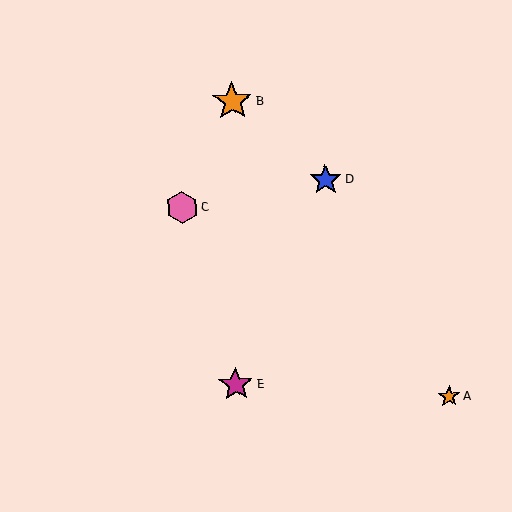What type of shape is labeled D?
Shape D is a blue star.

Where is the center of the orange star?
The center of the orange star is at (449, 396).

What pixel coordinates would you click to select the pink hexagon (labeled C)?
Click at (182, 208) to select the pink hexagon C.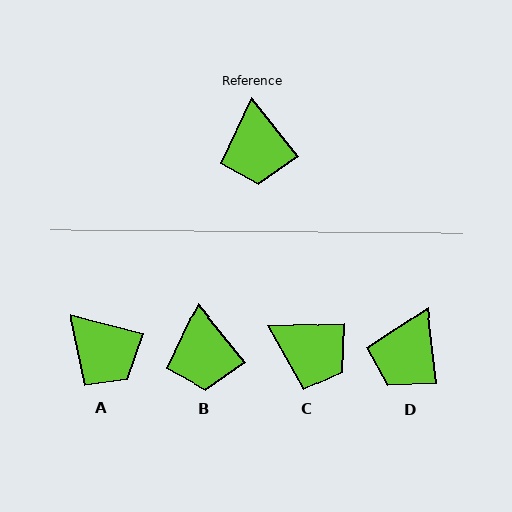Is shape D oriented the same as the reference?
No, it is off by about 32 degrees.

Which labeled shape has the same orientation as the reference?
B.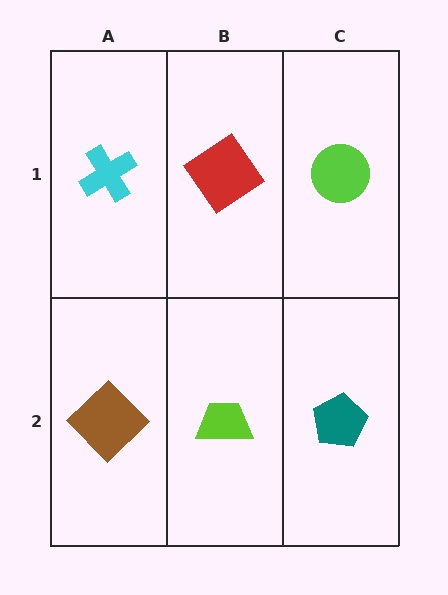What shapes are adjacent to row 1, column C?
A teal pentagon (row 2, column C), a red diamond (row 1, column B).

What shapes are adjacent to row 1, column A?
A brown diamond (row 2, column A), a red diamond (row 1, column B).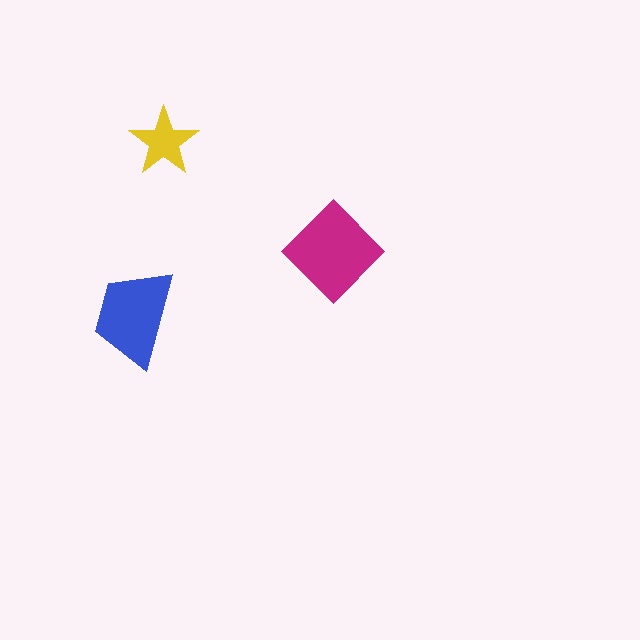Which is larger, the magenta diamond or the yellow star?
The magenta diamond.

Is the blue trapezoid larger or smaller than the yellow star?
Larger.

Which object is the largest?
The magenta diamond.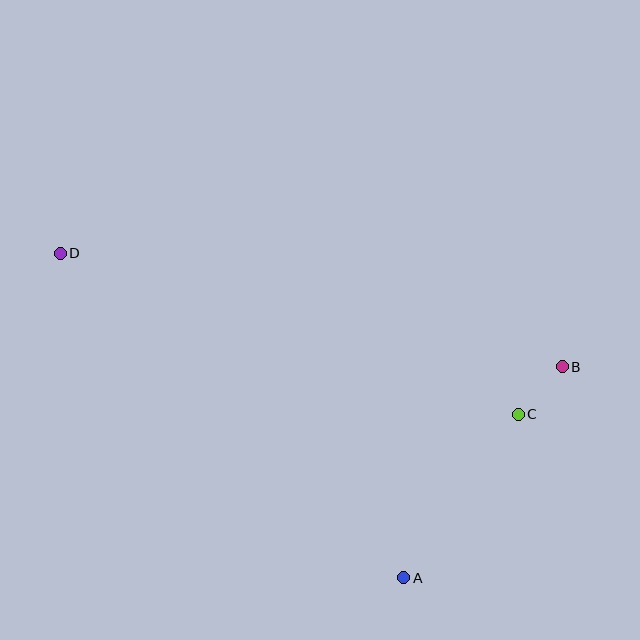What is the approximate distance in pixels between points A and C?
The distance between A and C is approximately 199 pixels.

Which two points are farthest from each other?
Points B and D are farthest from each other.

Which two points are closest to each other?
Points B and C are closest to each other.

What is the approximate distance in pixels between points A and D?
The distance between A and D is approximately 473 pixels.